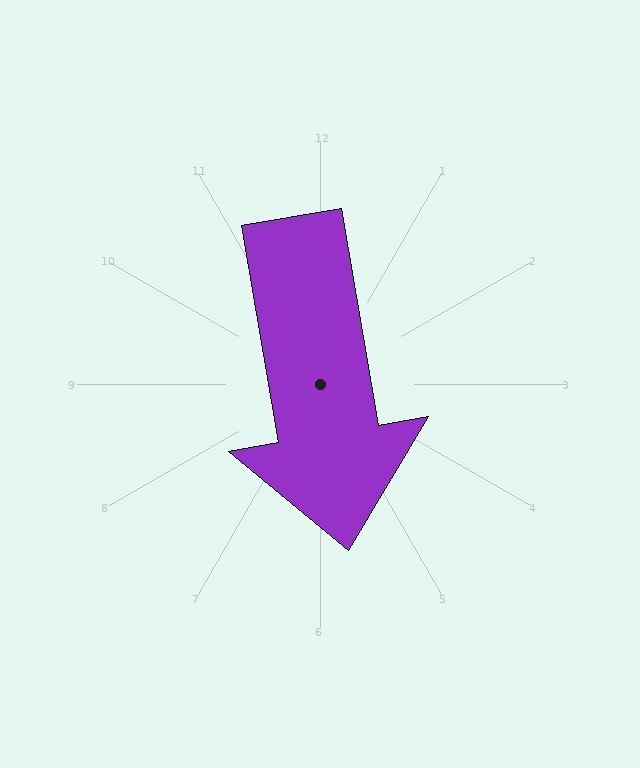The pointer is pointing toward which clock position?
Roughly 6 o'clock.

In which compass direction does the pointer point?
South.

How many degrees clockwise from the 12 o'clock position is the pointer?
Approximately 170 degrees.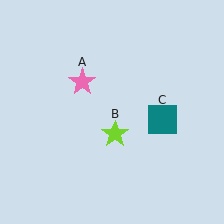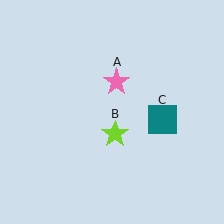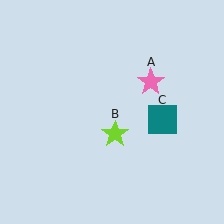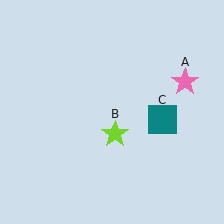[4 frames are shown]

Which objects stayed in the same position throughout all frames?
Lime star (object B) and teal square (object C) remained stationary.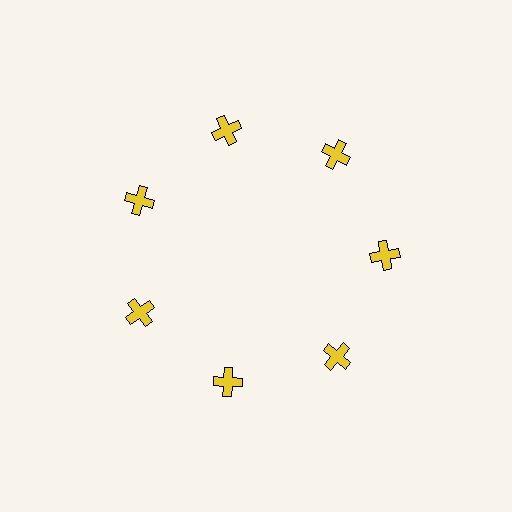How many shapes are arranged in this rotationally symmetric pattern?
There are 7 shapes, arranged in 7 groups of 1.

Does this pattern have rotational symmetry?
Yes, this pattern has 7-fold rotational symmetry. It looks the same after rotating 51 degrees around the center.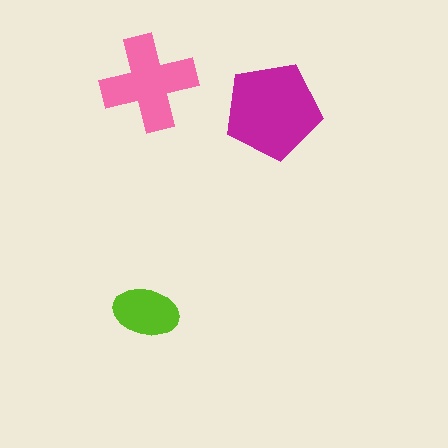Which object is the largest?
The magenta pentagon.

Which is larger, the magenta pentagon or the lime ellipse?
The magenta pentagon.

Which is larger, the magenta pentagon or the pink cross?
The magenta pentagon.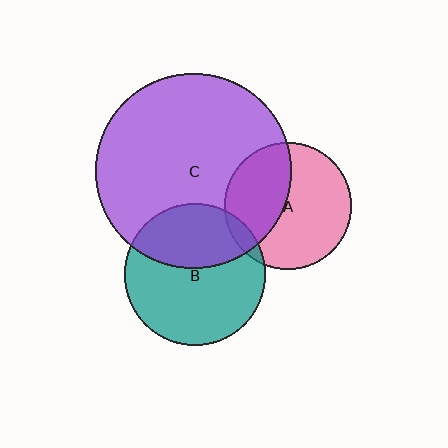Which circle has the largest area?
Circle C (purple).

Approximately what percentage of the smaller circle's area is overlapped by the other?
Approximately 40%.